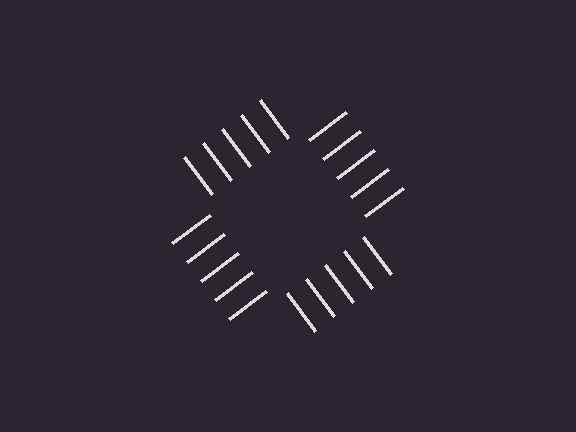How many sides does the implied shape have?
4 sides — the line-ends trace a square.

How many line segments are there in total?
20 — 5 along each of the 4 edges.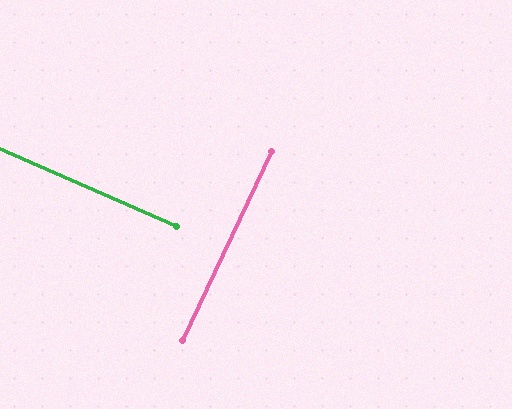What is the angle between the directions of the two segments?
Approximately 88 degrees.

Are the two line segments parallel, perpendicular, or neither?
Perpendicular — they meet at approximately 88°.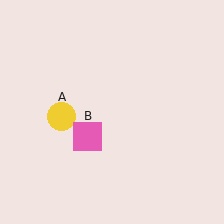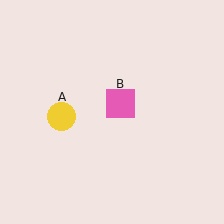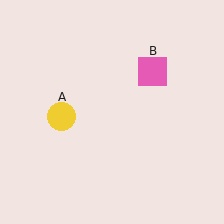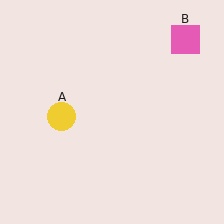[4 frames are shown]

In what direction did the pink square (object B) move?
The pink square (object B) moved up and to the right.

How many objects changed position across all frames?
1 object changed position: pink square (object B).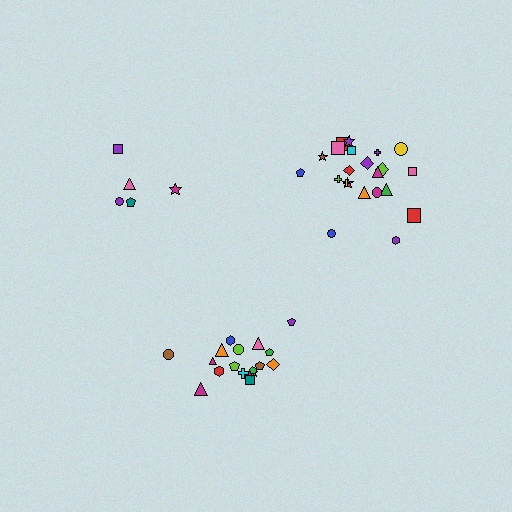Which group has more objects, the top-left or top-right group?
The top-right group.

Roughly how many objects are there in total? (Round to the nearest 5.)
Roughly 45 objects in total.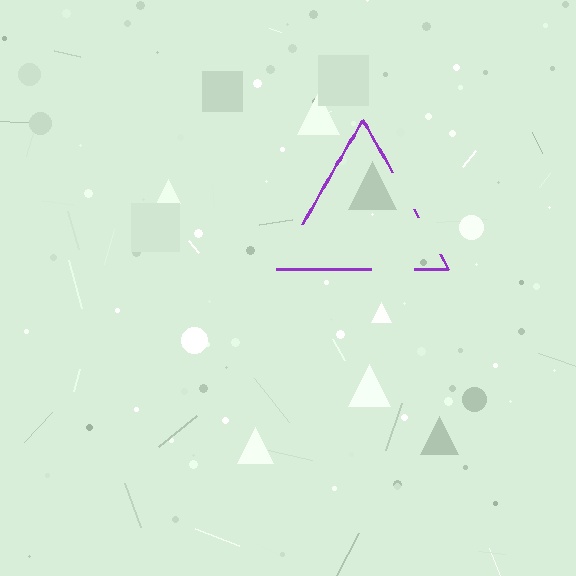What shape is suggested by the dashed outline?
The dashed outline suggests a triangle.